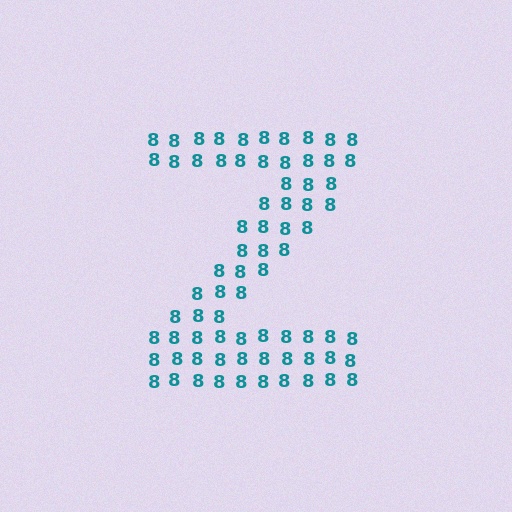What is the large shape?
The large shape is the letter Z.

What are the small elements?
The small elements are digit 8's.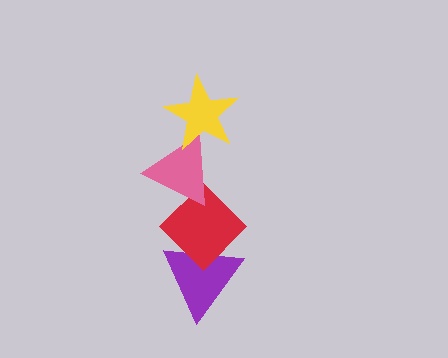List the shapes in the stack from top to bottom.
From top to bottom: the yellow star, the pink triangle, the red diamond, the purple triangle.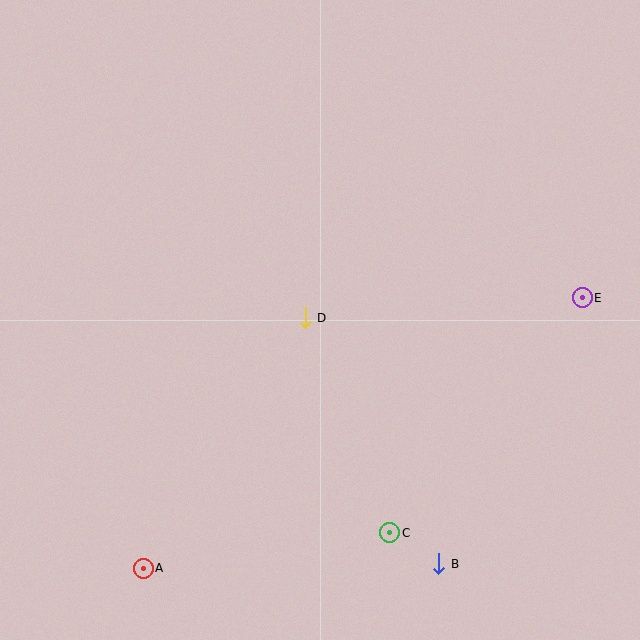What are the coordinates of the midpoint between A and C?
The midpoint between A and C is at (266, 550).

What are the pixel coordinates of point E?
Point E is at (582, 298).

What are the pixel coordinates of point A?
Point A is at (143, 568).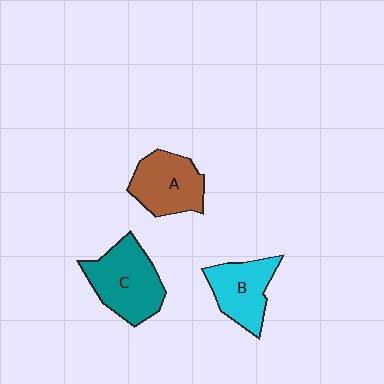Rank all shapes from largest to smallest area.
From largest to smallest: C (teal), A (brown), B (cyan).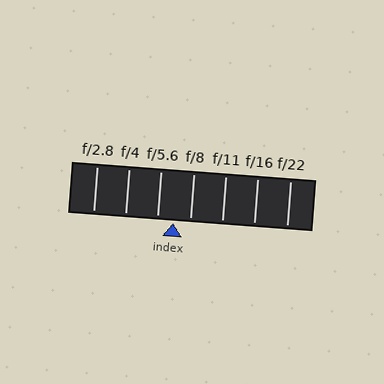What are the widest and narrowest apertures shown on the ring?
The widest aperture shown is f/2.8 and the narrowest is f/22.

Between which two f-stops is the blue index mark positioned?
The index mark is between f/5.6 and f/8.